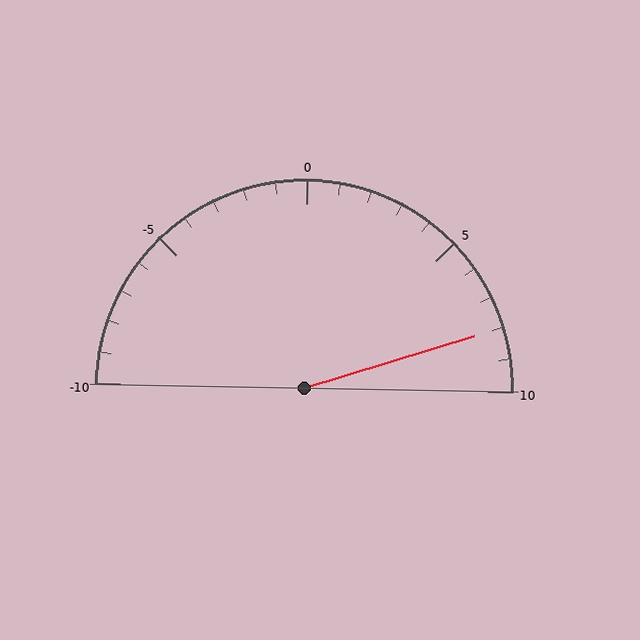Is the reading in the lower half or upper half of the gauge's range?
The reading is in the upper half of the range (-10 to 10).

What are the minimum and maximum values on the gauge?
The gauge ranges from -10 to 10.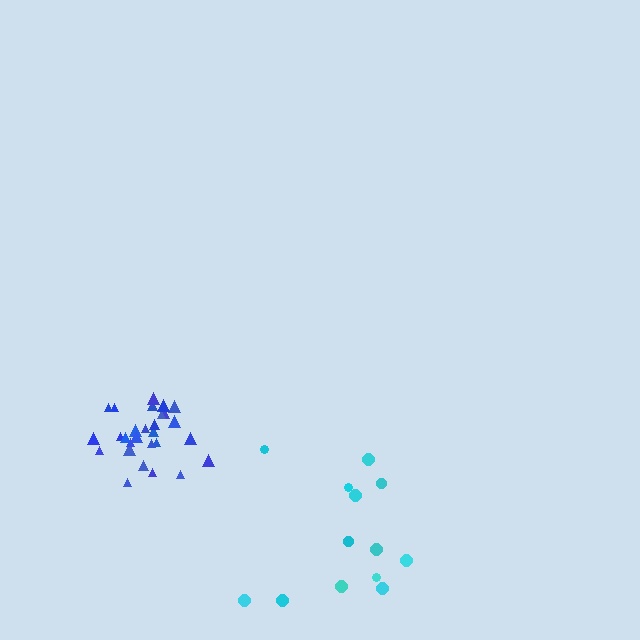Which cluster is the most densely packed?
Blue.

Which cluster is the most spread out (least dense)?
Cyan.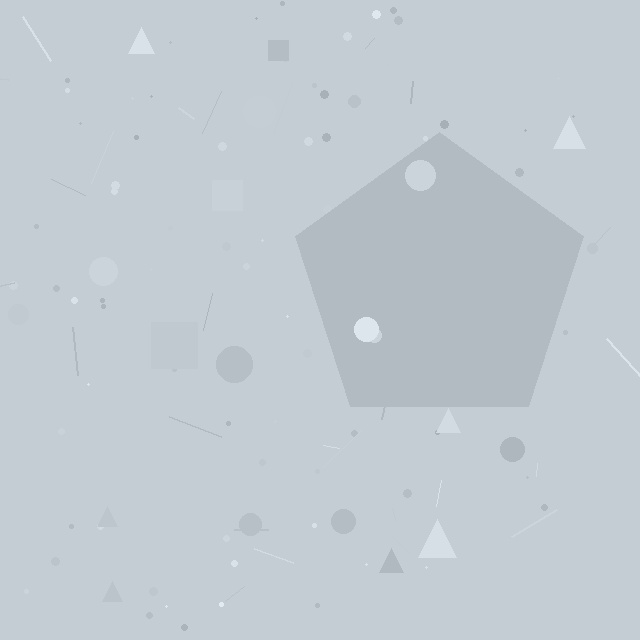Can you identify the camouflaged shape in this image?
The camouflaged shape is a pentagon.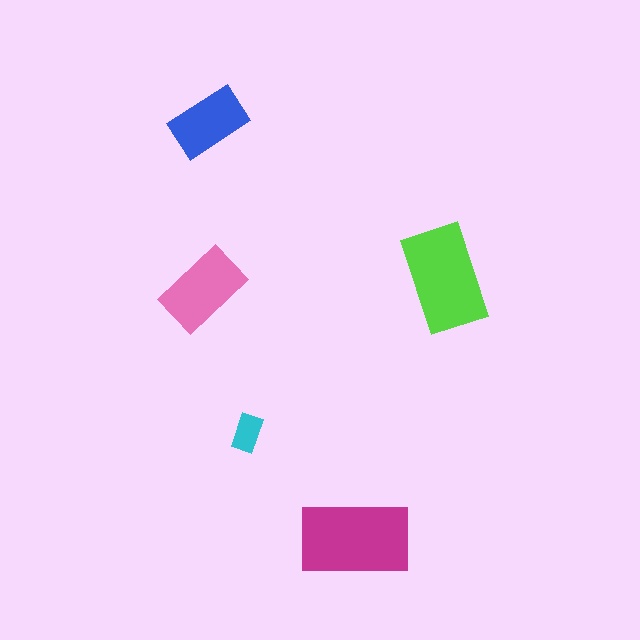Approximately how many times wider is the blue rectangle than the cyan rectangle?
About 2 times wider.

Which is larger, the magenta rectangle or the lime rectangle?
The magenta one.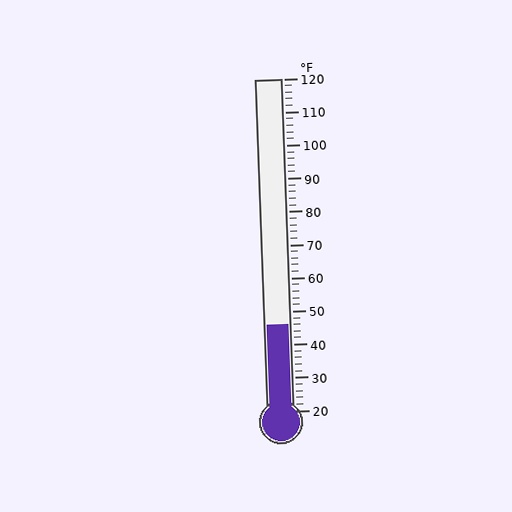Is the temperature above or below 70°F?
The temperature is below 70°F.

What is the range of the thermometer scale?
The thermometer scale ranges from 20°F to 120°F.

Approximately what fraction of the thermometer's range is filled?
The thermometer is filled to approximately 25% of its range.